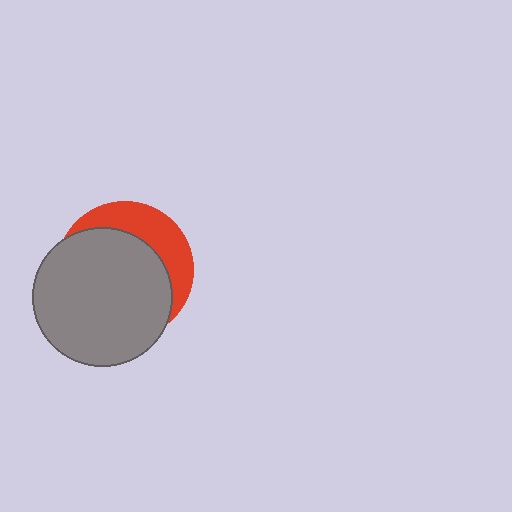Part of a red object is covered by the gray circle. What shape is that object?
It is a circle.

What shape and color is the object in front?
The object in front is a gray circle.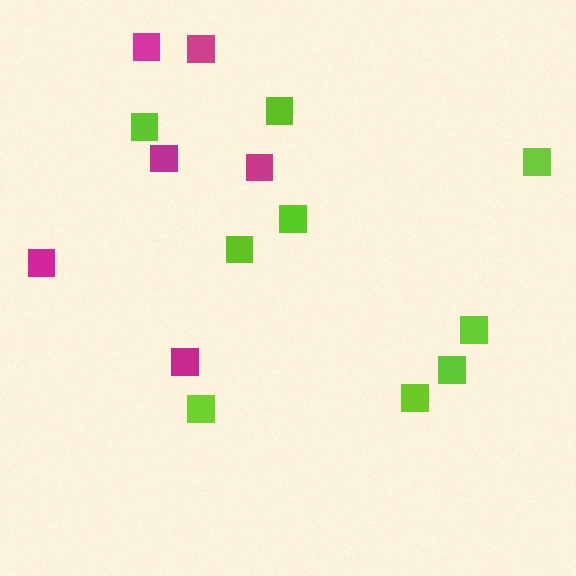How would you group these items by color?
There are 2 groups: one group of lime squares (9) and one group of magenta squares (6).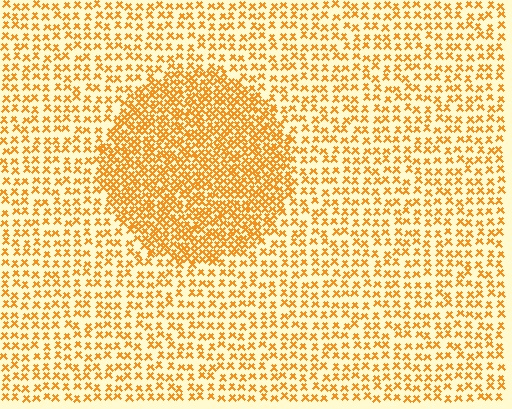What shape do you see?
I see a circle.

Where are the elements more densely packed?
The elements are more densely packed inside the circle boundary.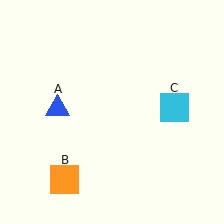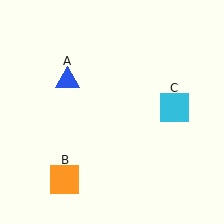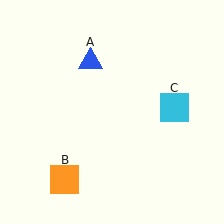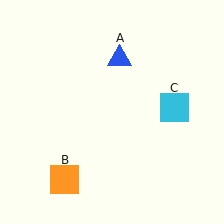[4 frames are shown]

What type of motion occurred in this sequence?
The blue triangle (object A) rotated clockwise around the center of the scene.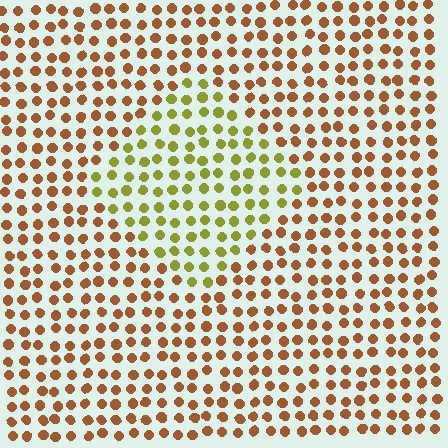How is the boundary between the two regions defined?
The boundary is defined purely by a slight shift in hue (about 46 degrees). Spacing, size, and orientation are identical on both sides.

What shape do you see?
I see a diamond.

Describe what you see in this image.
The image is filled with small brown elements in a uniform arrangement. A diamond-shaped region is visible where the elements are tinted to a slightly different hue, forming a subtle color boundary.